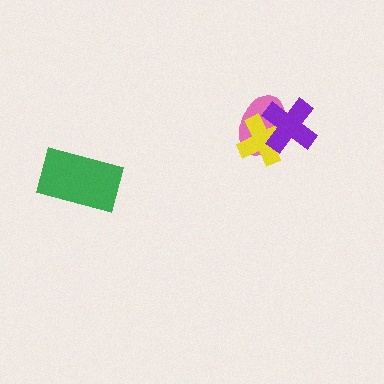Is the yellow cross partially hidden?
Yes, it is partially covered by another shape.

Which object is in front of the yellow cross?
The purple cross is in front of the yellow cross.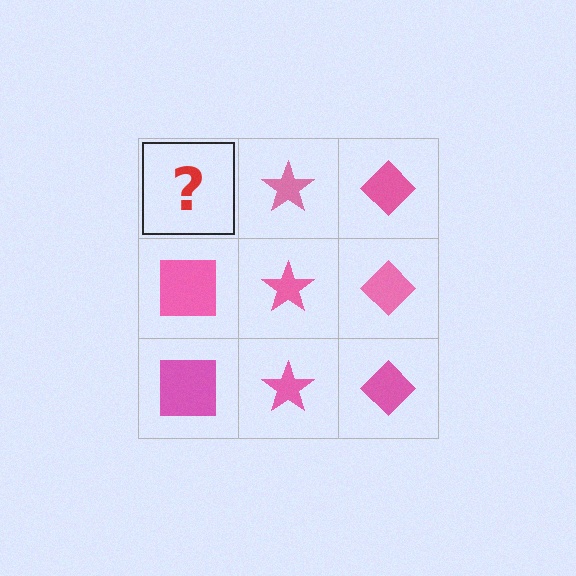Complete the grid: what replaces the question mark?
The question mark should be replaced with a pink square.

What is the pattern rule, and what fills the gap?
The rule is that each column has a consistent shape. The gap should be filled with a pink square.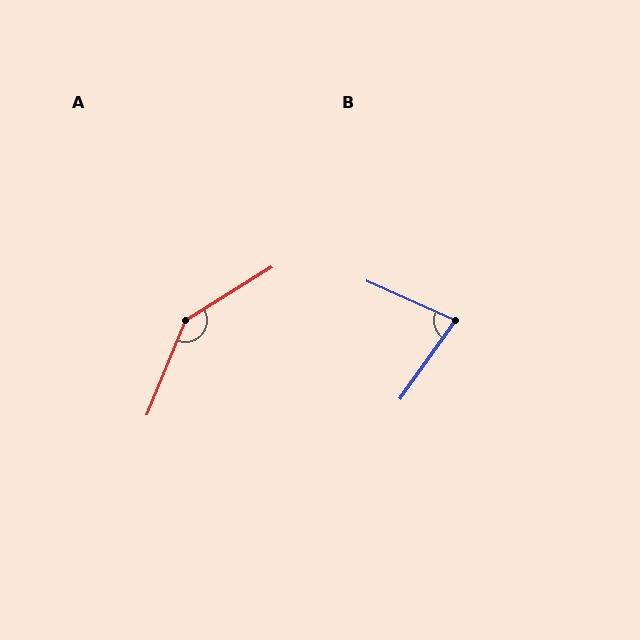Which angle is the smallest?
B, at approximately 79 degrees.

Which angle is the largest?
A, at approximately 144 degrees.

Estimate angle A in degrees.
Approximately 144 degrees.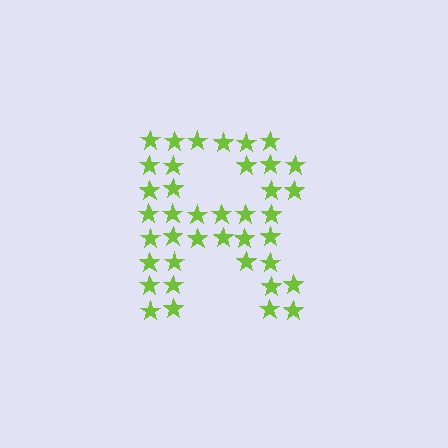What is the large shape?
The large shape is the letter R.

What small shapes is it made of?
It is made of small stars.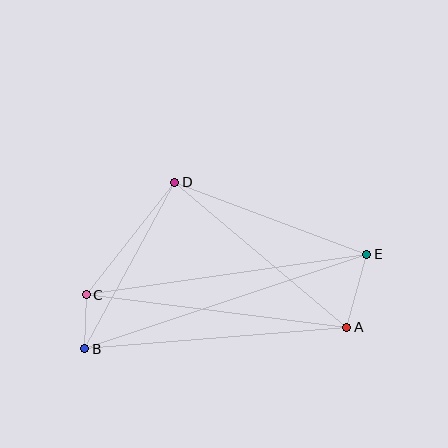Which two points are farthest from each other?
Points B and E are farthest from each other.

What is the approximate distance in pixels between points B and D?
The distance between B and D is approximately 190 pixels.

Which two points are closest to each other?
Points B and C are closest to each other.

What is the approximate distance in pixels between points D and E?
The distance between D and E is approximately 205 pixels.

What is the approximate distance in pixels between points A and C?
The distance between A and C is approximately 263 pixels.